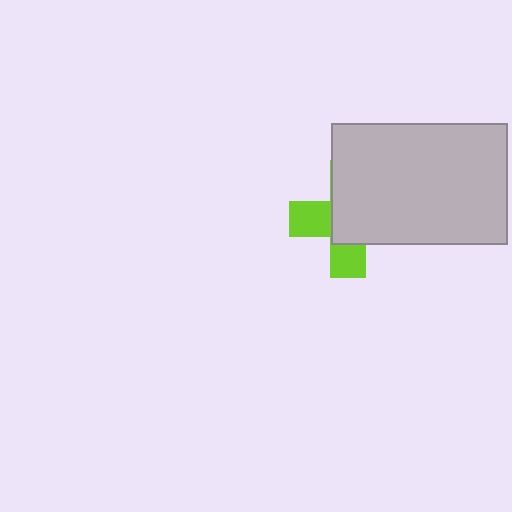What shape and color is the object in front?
The object in front is a light gray rectangle.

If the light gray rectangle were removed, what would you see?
You would see the complete lime cross.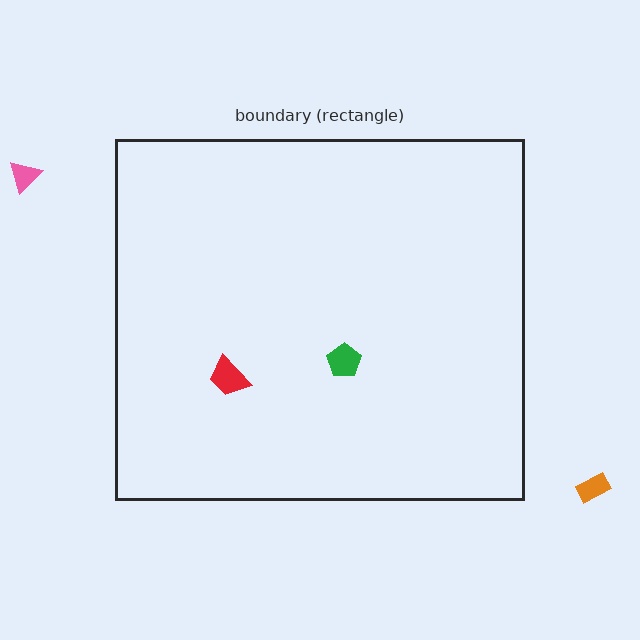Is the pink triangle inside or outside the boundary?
Outside.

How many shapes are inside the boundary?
2 inside, 2 outside.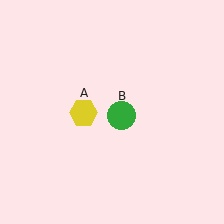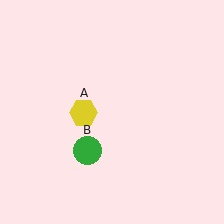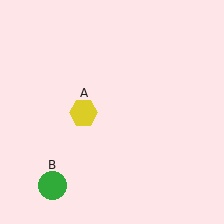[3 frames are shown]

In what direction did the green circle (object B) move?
The green circle (object B) moved down and to the left.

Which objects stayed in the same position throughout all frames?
Yellow hexagon (object A) remained stationary.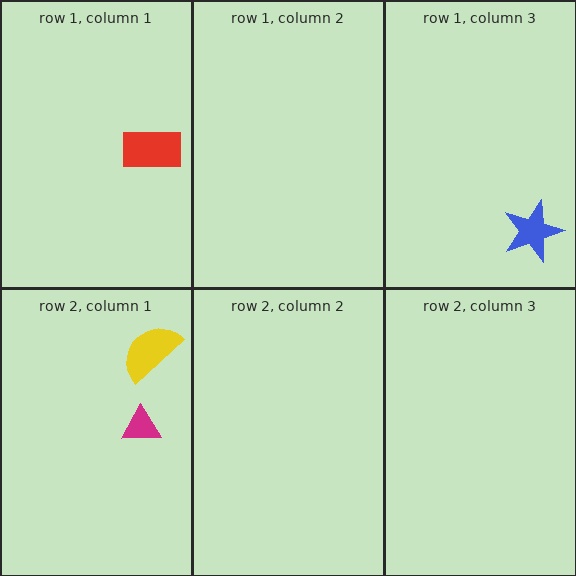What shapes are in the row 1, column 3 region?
The blue star.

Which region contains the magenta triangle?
The row 2, column 1 region.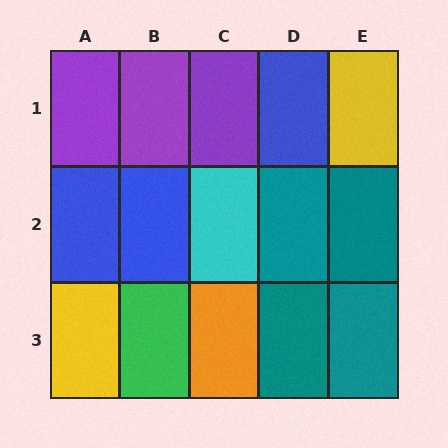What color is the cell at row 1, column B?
Purple.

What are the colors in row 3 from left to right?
Yellow, green, orange, teal, teal.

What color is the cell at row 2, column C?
Cyan.